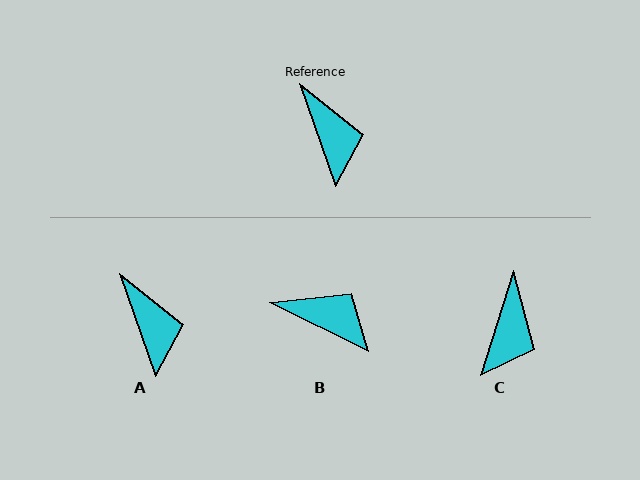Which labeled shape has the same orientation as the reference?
A.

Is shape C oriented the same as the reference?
No, it is off by about 36 degrees.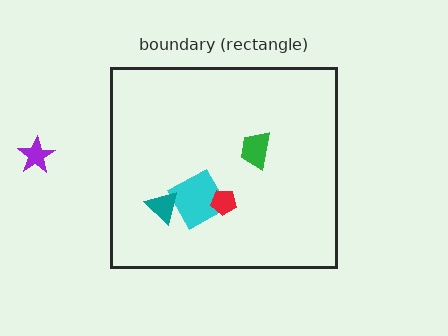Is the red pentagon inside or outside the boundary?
Inside.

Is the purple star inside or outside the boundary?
Outside.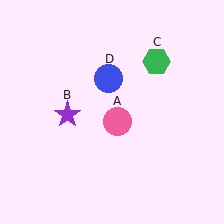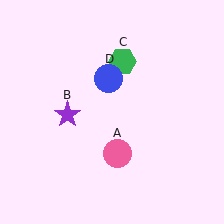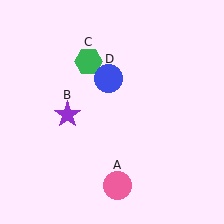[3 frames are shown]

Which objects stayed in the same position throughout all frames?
Purple star (object B) and blue circle (object D) remained stationary.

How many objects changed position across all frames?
2 objects changed position: pink circle (object A), green hexagon (object C).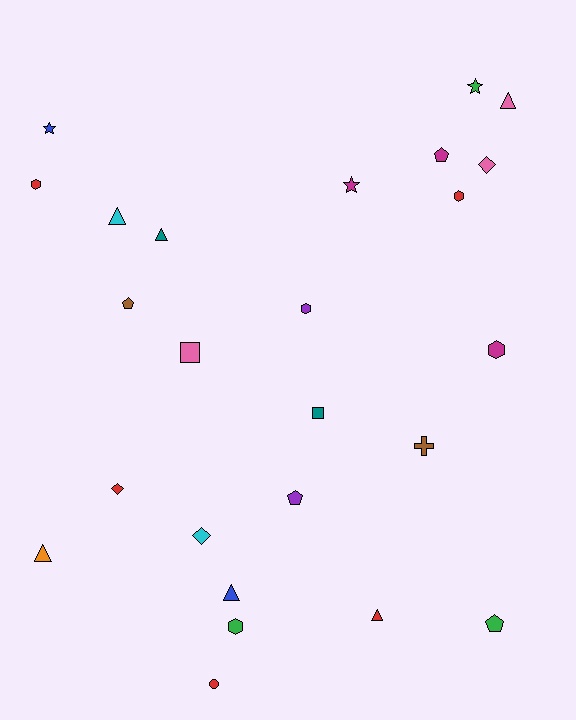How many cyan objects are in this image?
There are 2 cyan objects.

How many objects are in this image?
There are 25 objects.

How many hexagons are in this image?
There are 5 hexagons.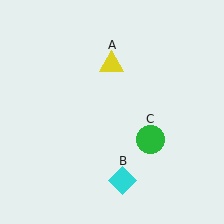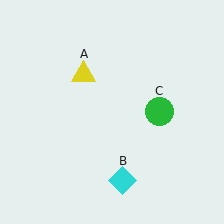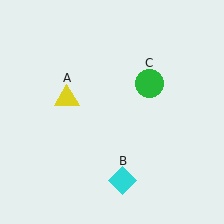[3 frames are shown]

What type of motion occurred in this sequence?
The yellow triangle (object A), green circle (object C) rotated counterclockwise around the center of the scene.